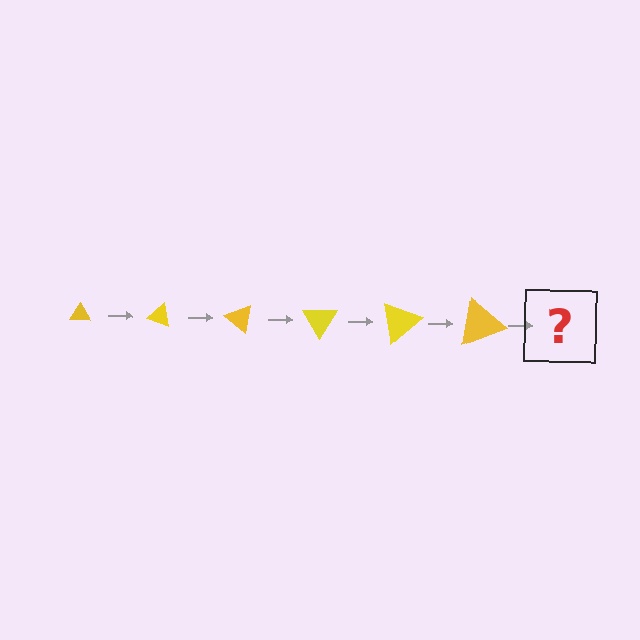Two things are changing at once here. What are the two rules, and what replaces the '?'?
The two rules are that the triangle grows larger each step and it rotates 20 degrees each step. The '?' should be a triangle, larger than the previous one and rotated 120 degrees from the start.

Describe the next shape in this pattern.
It should be a triangle, larger than the previous one and rotated 120 degrees from the start.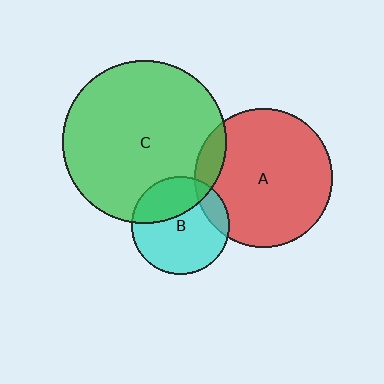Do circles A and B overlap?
Yes.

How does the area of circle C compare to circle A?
Approximately 1.4 times.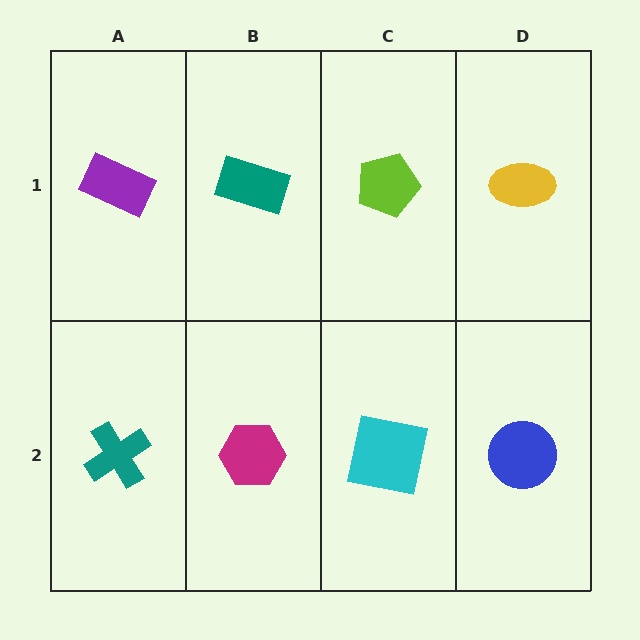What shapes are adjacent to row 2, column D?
A yellow ellipse (row 1, column D), a cyan square (row 2, column C).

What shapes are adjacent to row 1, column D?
A blue circle (row 2, column D), a lime pentagon (row 1, column C).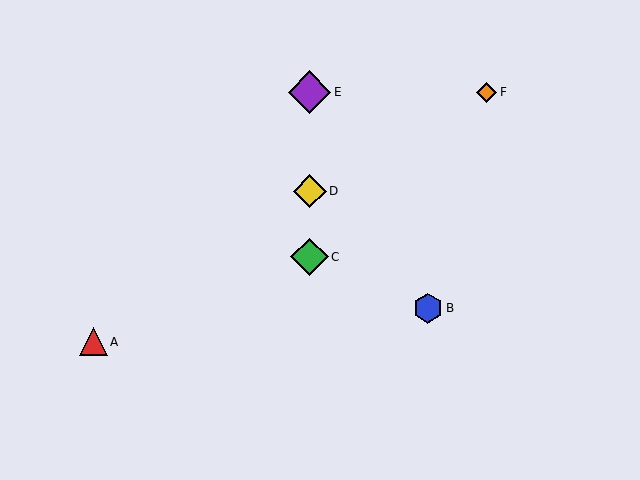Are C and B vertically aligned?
No, C is at x≈310 and B is at x≈428.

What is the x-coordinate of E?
Object E is at x≈310.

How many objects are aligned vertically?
3 objects (C, D, E) are aligned vertically.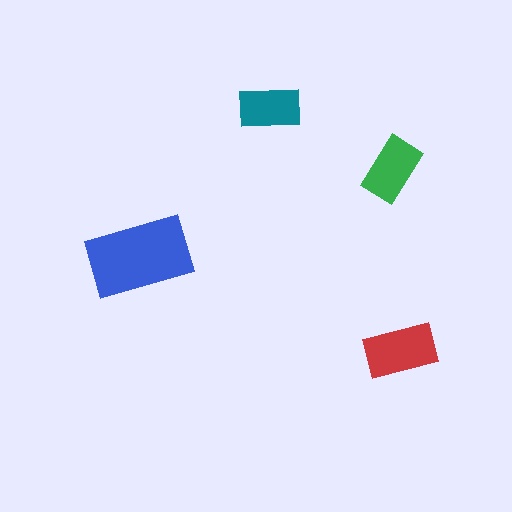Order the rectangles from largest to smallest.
the blue one, the red one, the green one, the teal one.